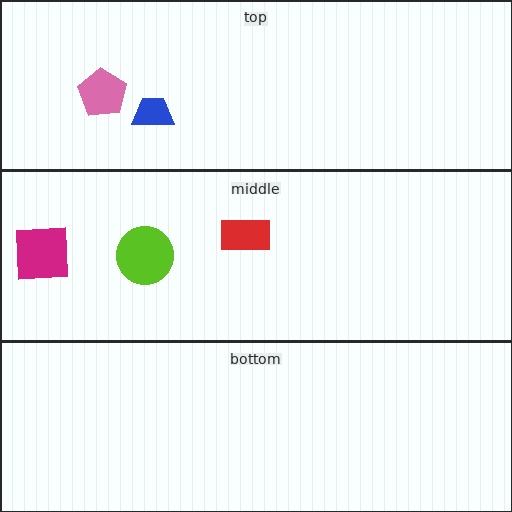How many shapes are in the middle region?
3.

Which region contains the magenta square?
The middle region.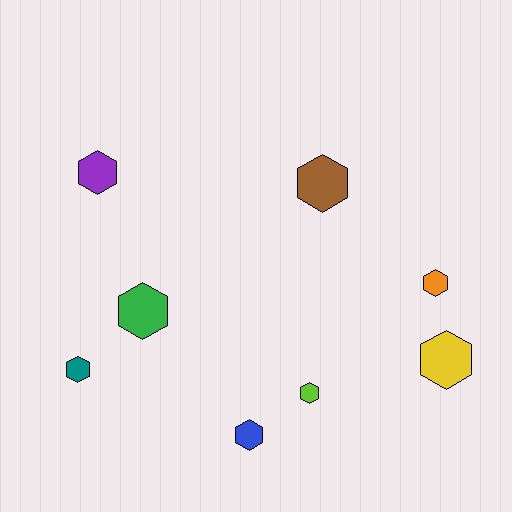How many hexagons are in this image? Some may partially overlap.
There are 8 hexagons.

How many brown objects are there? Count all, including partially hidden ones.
There is 1 brown object.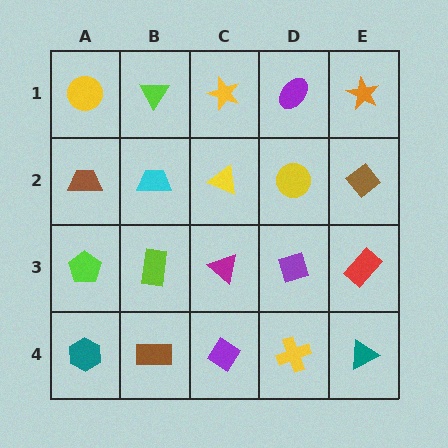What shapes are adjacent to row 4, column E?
A red rectangle (row 3, column E), a yellow cross (row 4, column D).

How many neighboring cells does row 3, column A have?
3.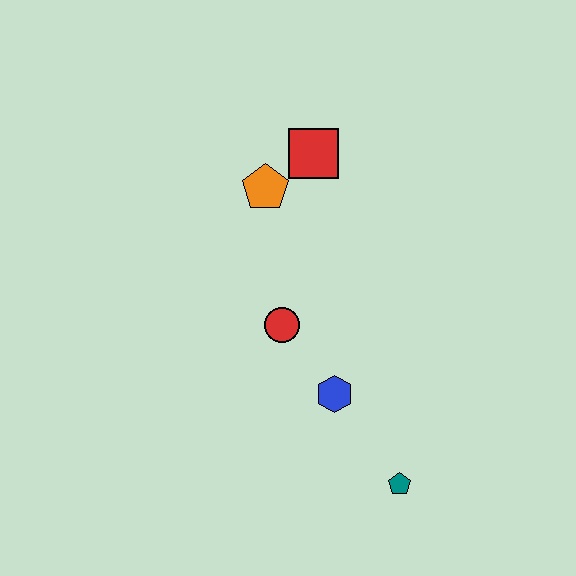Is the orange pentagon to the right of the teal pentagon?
No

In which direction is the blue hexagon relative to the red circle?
The blue hexagon is below the red circle.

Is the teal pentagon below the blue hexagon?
Yes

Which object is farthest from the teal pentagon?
The red square is farthest from the teal pentagon.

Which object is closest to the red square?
The orange pentagon is closest to the red square.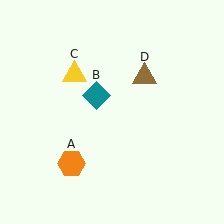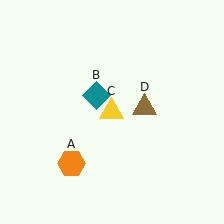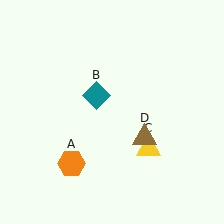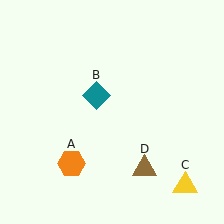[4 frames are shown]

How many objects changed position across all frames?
2 objects changed position: yellow triangle (object C), brown triangle (object D).